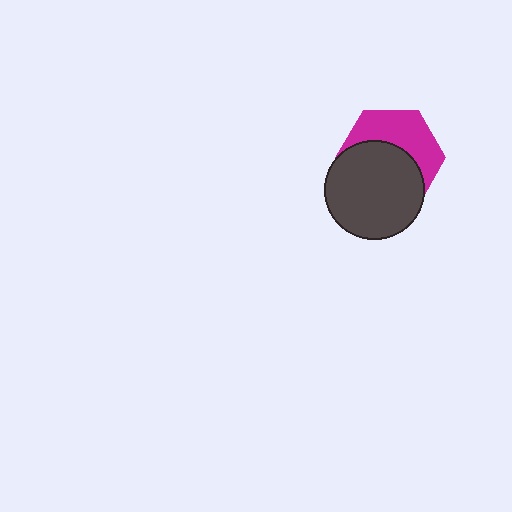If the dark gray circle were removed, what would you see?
You would see the complete magenta hexagon.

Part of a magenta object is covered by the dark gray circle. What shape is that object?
It is a hexagon.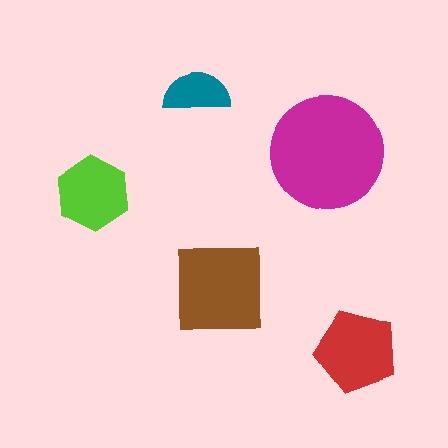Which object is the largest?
The magenta circle.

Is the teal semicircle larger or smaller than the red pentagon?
Smaller.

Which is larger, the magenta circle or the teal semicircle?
The magenta circle.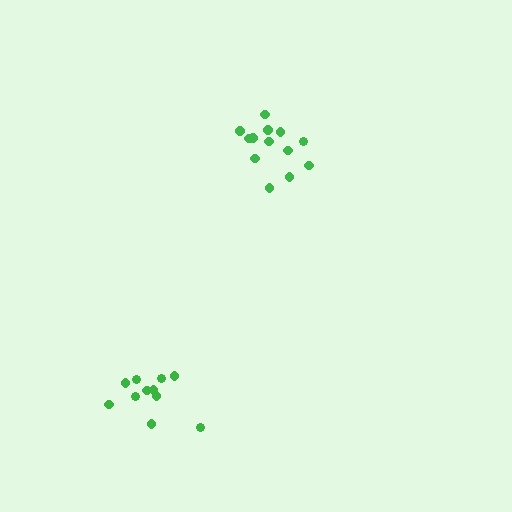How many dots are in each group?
Group 1: 11 dots, Group 2: 13 dots (24 total).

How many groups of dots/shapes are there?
There are 2 groups.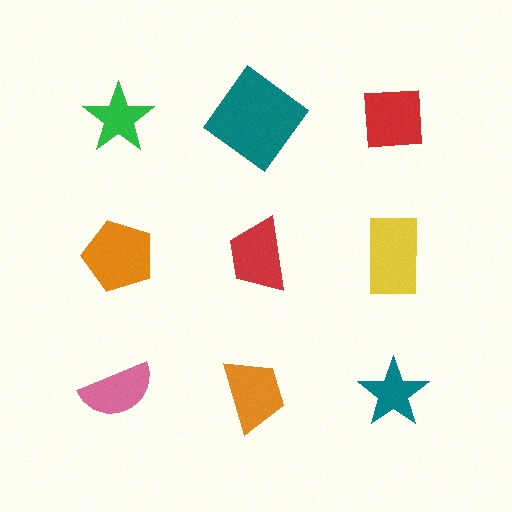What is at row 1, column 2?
A teal diamond.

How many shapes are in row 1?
3 shapes.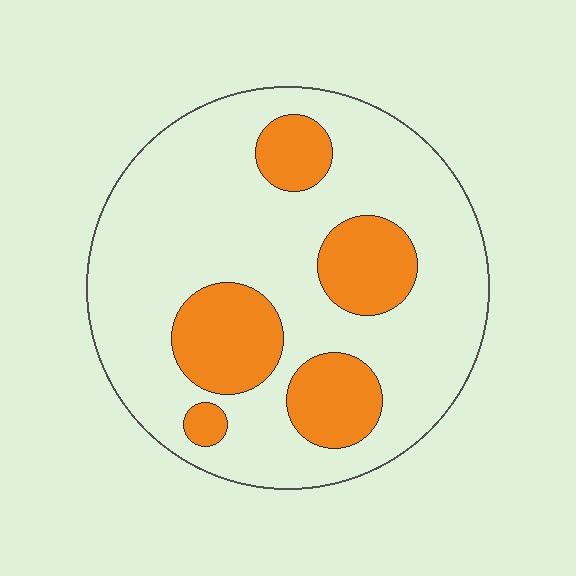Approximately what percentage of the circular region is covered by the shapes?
Approximately 25%.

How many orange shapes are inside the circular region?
5.